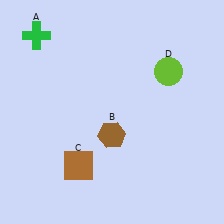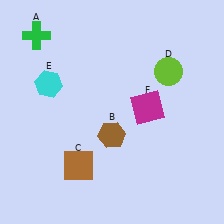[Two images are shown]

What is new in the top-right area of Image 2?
A magenta square (F) was added in the top-right area of Image 2.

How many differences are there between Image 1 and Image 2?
There are 2 differences between the two images.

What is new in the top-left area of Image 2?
A cyan hexagon (E) was added in the top-left area of Image 2.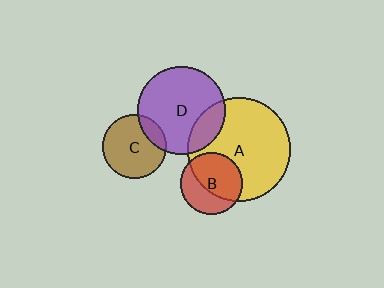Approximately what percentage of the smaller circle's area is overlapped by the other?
Approximately 60%.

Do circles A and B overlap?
Yes.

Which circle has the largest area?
Circle A (yellow).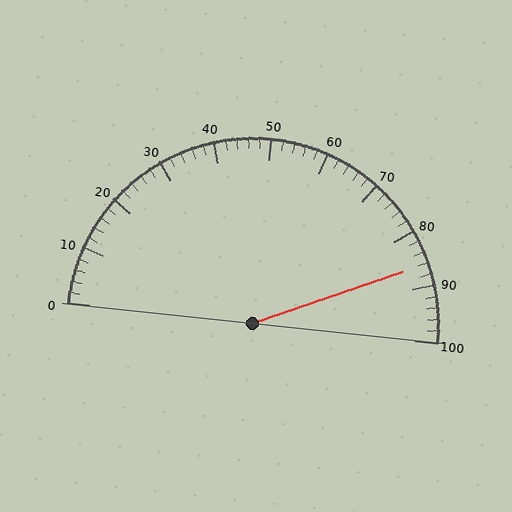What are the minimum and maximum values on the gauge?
The gauge ranges from 0 to 100.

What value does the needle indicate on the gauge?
The needle indicates approximately 86.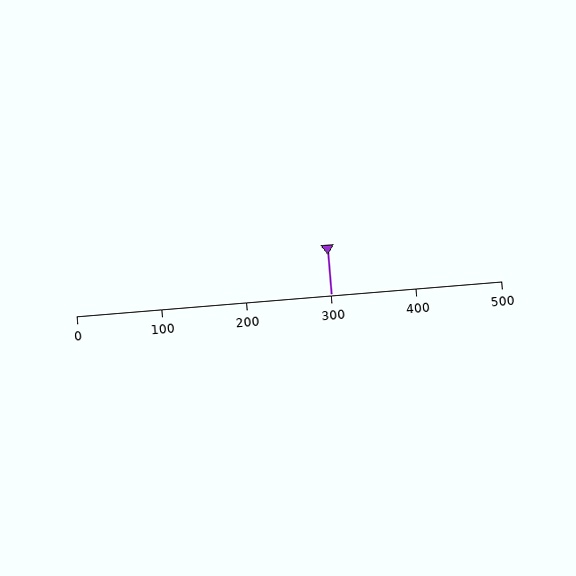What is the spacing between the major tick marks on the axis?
The major ticks are spaced 100 apart.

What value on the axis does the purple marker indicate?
The marker indicates approximately 300.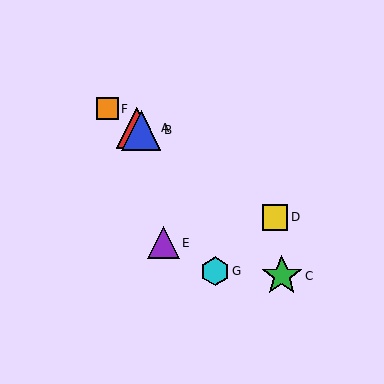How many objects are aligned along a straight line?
4 objects (A, B, D, F) are aligned along a straight line.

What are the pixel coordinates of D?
Object D is at (275, 217).